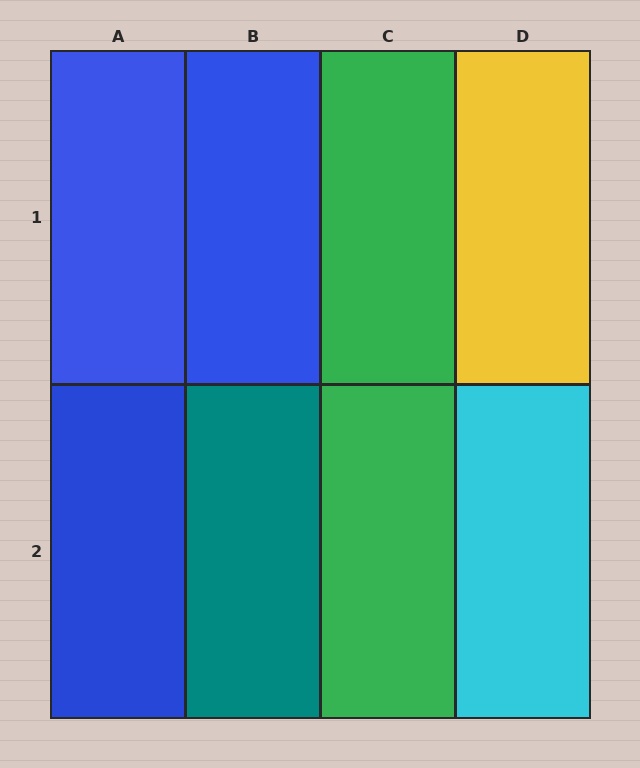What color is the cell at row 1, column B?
Blue.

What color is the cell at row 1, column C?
Green.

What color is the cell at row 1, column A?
Blue.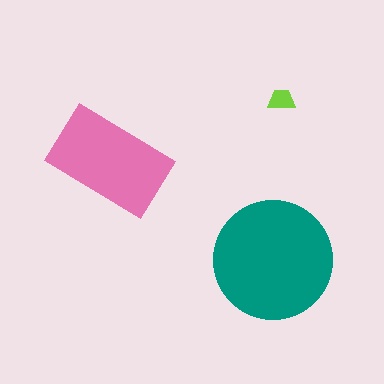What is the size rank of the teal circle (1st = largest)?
1st.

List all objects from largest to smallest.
The teal circle, the pink rectangle, the lime trapezoid.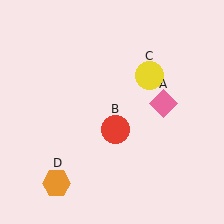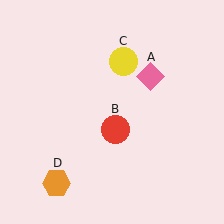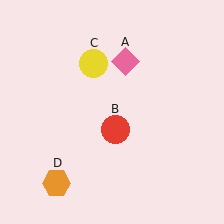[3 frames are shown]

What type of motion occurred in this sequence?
The pink diamond (object A), yellow circle (object C) rotated counterclockwise around the center of the scene.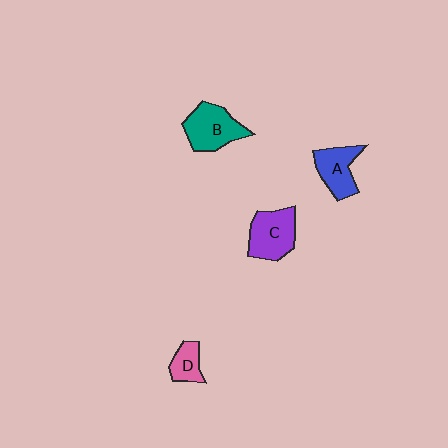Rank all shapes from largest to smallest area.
From largest to smallest: B (teal), C (purple), A (blue), D (pink).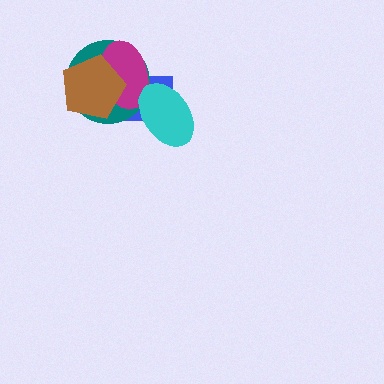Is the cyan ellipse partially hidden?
No, no other shape covers it.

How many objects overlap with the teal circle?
4 objects overlap with the teal circle.